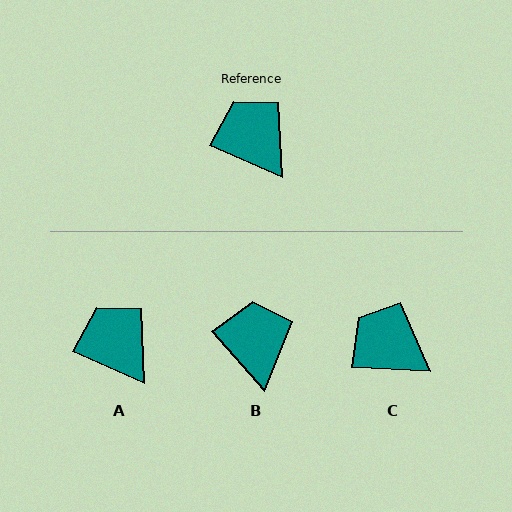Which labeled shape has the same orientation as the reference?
A.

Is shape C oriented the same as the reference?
No, it is off by about 21 degrees.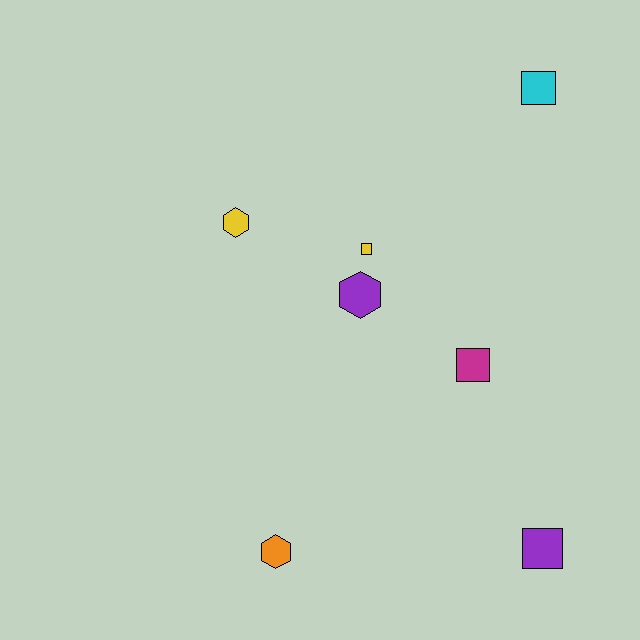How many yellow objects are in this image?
There are 2 yellow objects.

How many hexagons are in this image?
There are 3 hexagons.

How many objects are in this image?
There are 7 objects.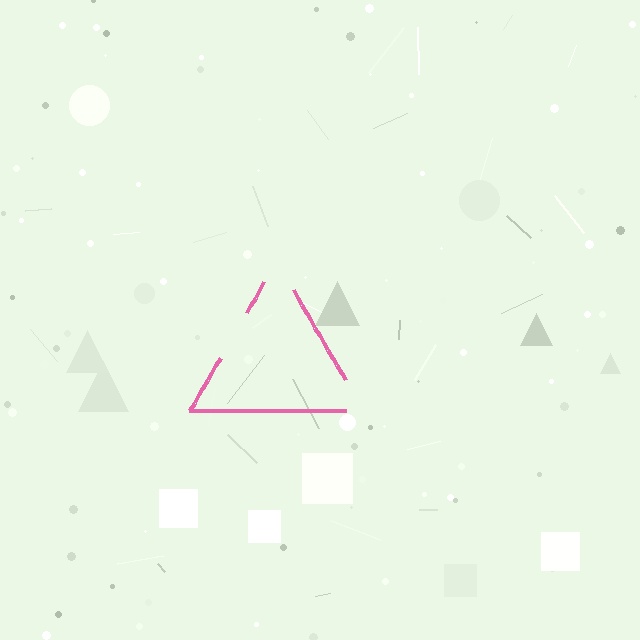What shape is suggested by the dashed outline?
The dashed outline suggests a triangle.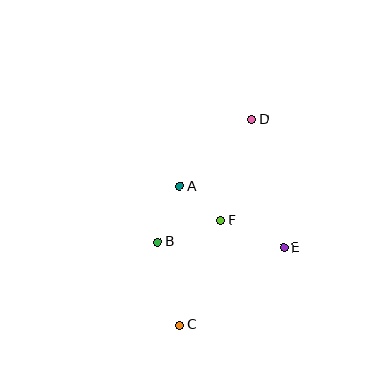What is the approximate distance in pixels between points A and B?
The distance between A and B is approximately 60 pixels.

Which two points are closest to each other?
Points A and F are closest to each other.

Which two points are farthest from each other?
Points C and D are farthest from each other.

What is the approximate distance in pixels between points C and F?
The distance between C and F is approximately 112 pixels.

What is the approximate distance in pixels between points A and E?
The distance between A and E is approximately 122 pixels.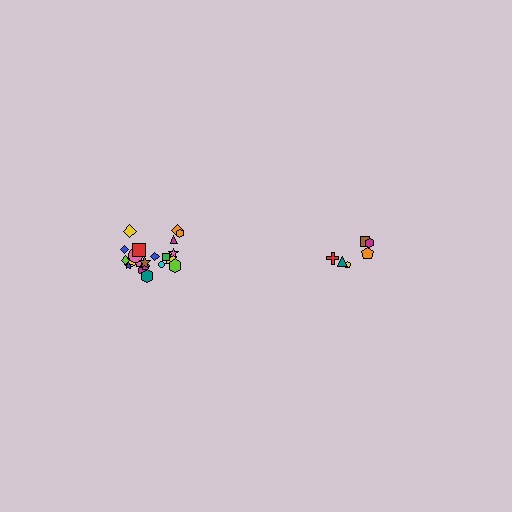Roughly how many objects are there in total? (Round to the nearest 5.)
Roughly 30 objects in total.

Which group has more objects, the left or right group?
The left group.